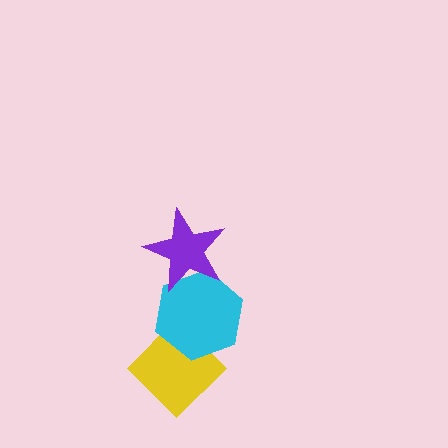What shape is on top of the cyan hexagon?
The purple star is on top of the cyan hexagon.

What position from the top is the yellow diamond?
The yellow diamond is 3rd from the top.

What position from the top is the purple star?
The purple star is 1st from the top.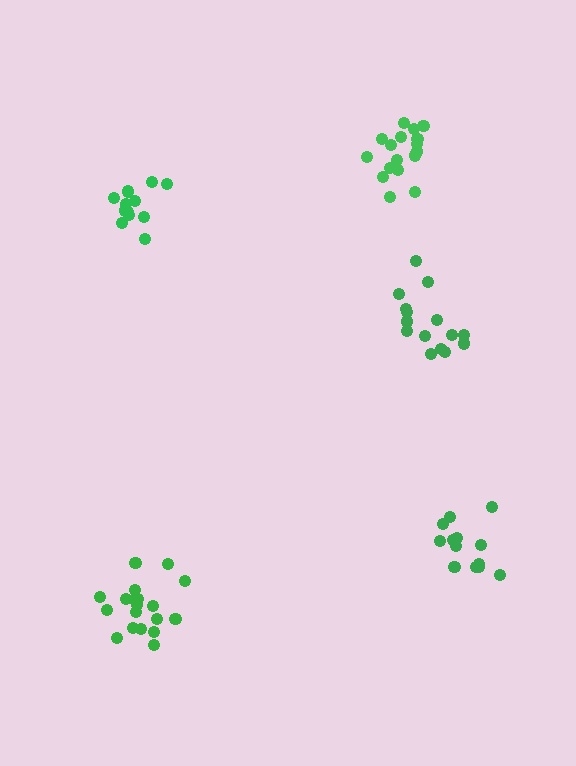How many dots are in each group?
Group 1: 13 dots, Group 2: 13 dots, Group 3: 17 dots, Group 4: 19 dots, Group 5: 15 dots (77 total).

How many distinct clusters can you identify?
There are 5 distinct clusters.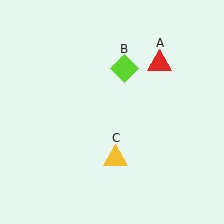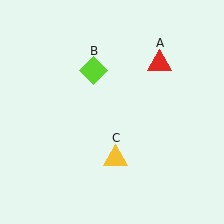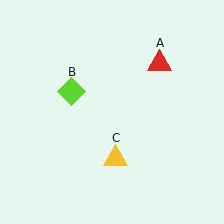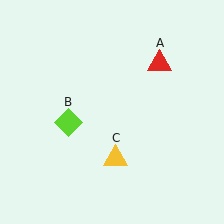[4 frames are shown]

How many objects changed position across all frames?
1 object changed position: lime diamond (object B).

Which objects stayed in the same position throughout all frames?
Red triangle (object A) and yellow triangle (object C) remained stationary.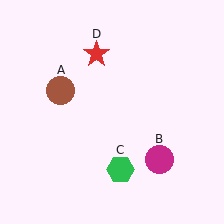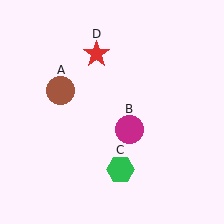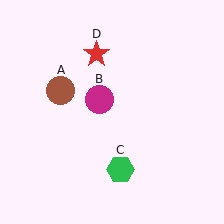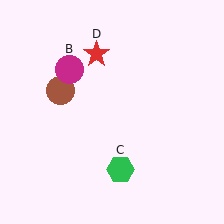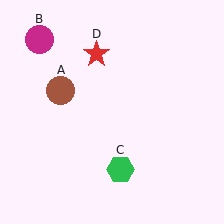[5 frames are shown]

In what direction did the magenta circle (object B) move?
The magenta circle (object B) moved up and to the left.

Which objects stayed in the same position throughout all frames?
Brown circle (object A) and green hexagon (object C) and red star (object D) remained stationary.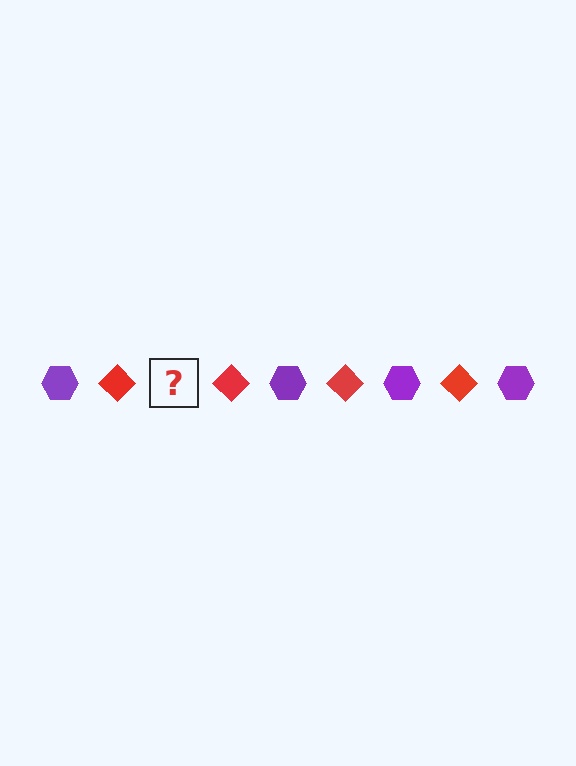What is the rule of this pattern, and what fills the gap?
The rule is that the pattern alternates between purple hexagon and red diamond. The gap should be filled with a purple hexagon.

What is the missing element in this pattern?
The missing element is a purple hexagon.